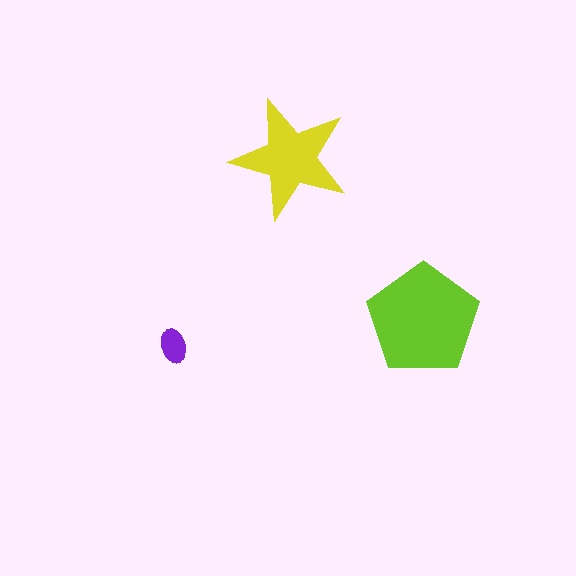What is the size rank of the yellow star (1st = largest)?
2nd.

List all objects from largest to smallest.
The lime pentagon, the yellow star, the purple ellipse.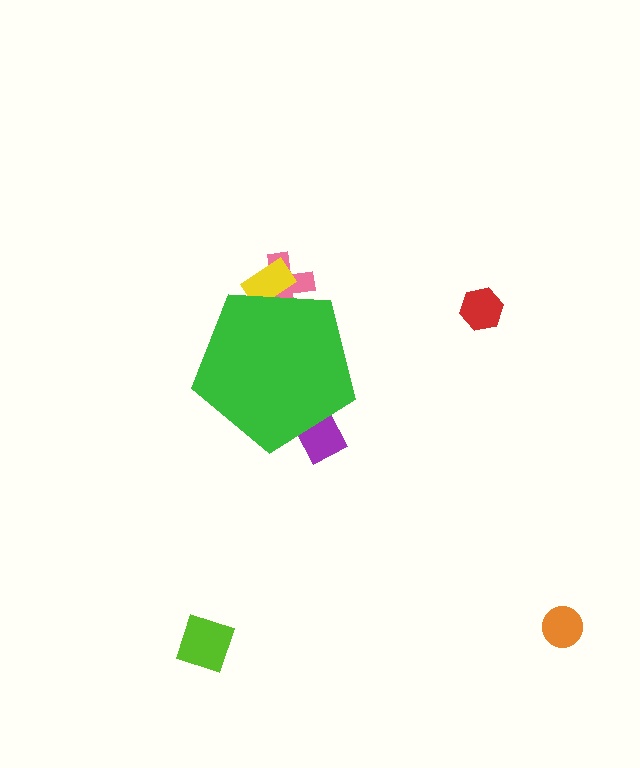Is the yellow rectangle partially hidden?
Yes, the yellow rectangle is partially hidden behind the green pentagon.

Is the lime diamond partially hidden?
No, the lime diamond is fully visible.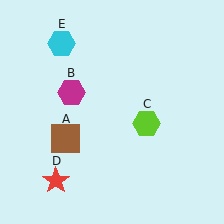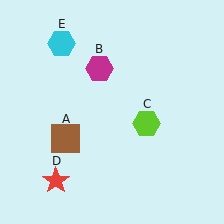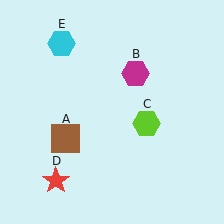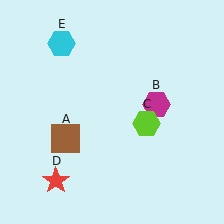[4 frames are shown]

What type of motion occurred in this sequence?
The magenta hexagon (object B) rotated clockwise around the center of the scene.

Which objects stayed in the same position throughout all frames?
Brown square (object A) and lime hexagon (object C) and red star (object D) and cyan hexagon (object E) remained stationary.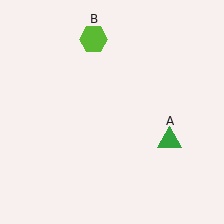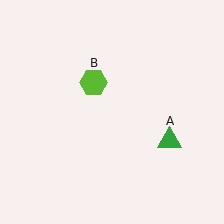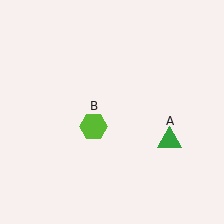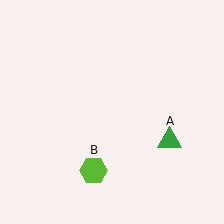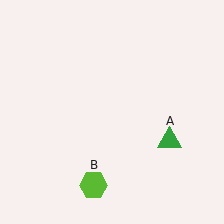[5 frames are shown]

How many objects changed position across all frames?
1 object changed position: lime hexagon (object B).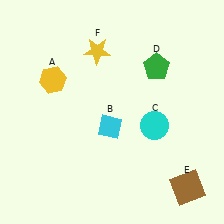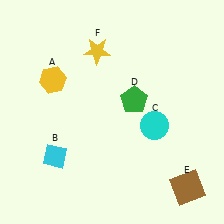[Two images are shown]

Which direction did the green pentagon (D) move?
The green pentagon (D) moved down.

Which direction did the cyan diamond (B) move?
The cyan diamond (B) moved left.